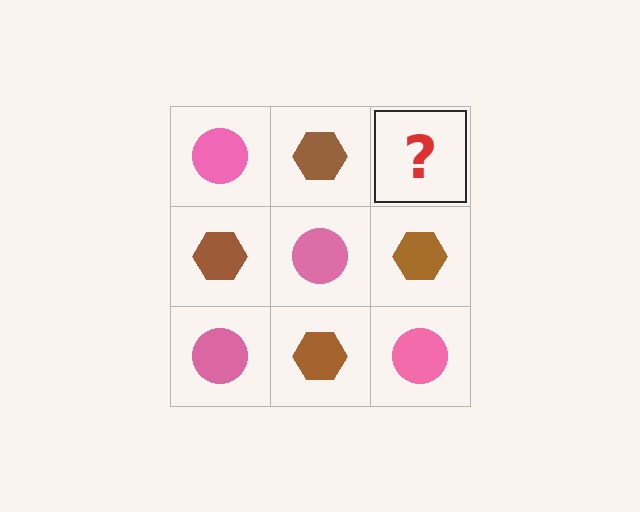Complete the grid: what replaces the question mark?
The question mark should be replaced with a pink circle.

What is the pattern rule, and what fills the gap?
The rule is that it alternates pink circle and brown hexagon in a checkerboard pattern. The gap should be filled with a pink circle.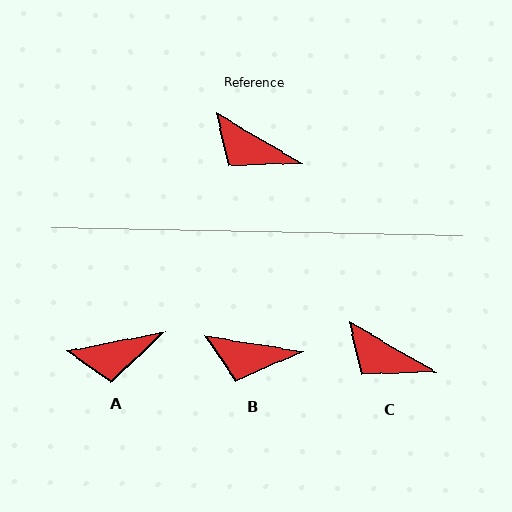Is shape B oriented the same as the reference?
No, it is off by about 21 degrees.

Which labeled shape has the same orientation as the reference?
C.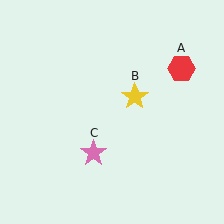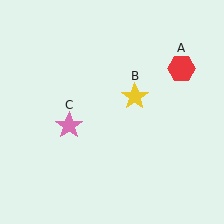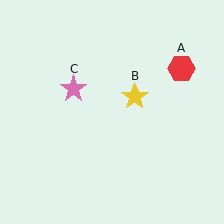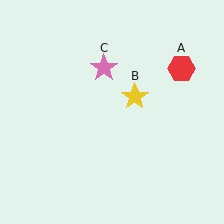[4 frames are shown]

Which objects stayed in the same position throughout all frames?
Red hexagon (object A) and yellow star (object B) remained stationary.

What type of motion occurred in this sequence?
The pink star (object C) rotated clockwise around the center of the scene.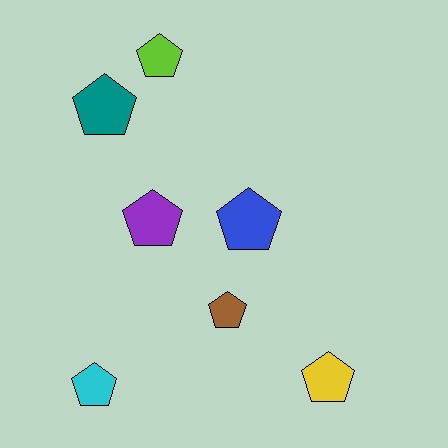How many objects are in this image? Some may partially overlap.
There are 7 objects.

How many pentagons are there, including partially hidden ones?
There are 7 pentagons.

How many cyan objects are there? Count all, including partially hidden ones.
There is 1 cyan object.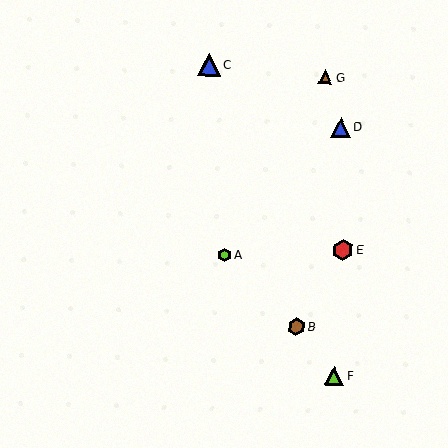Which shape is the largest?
The blue triangle (labeled C) is the largest.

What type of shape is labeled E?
Shape E is a red hexagon.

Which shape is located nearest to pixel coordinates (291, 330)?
The brown hexagon (labeled B) at (296, 326) is nearest to that location.